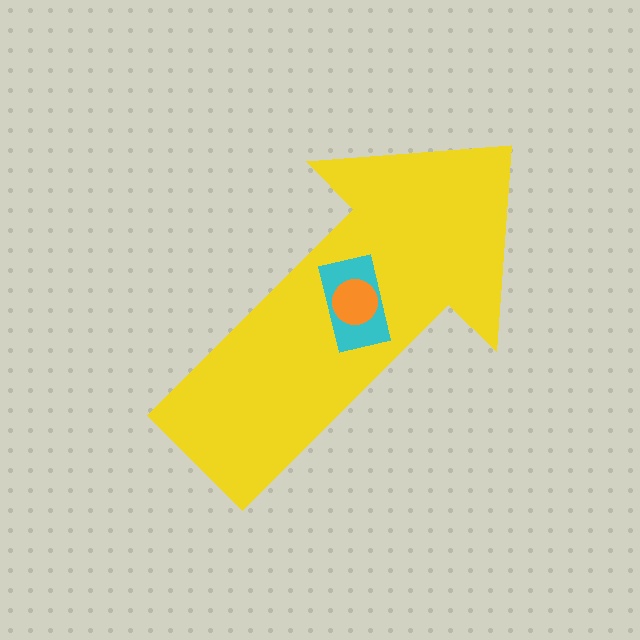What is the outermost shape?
The yellow arrow.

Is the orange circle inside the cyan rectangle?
Yes.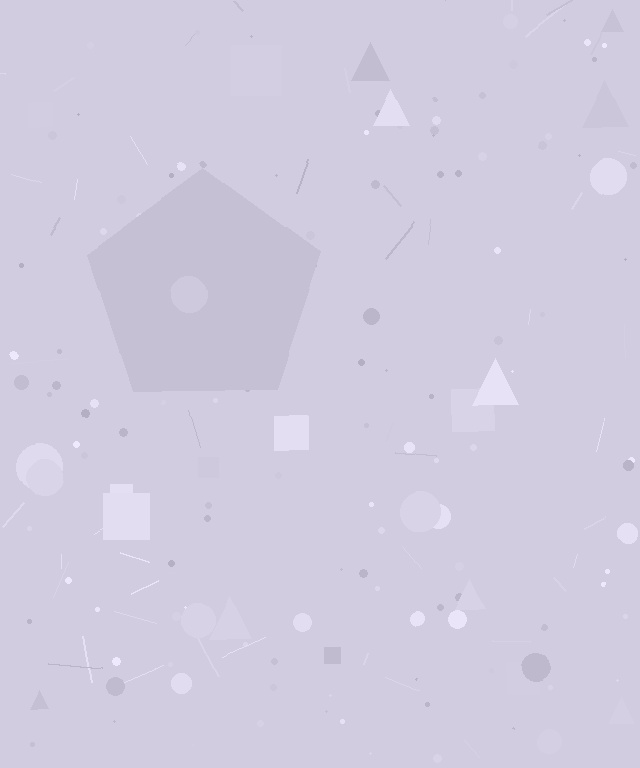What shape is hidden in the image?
A pentagon is hidden in the image.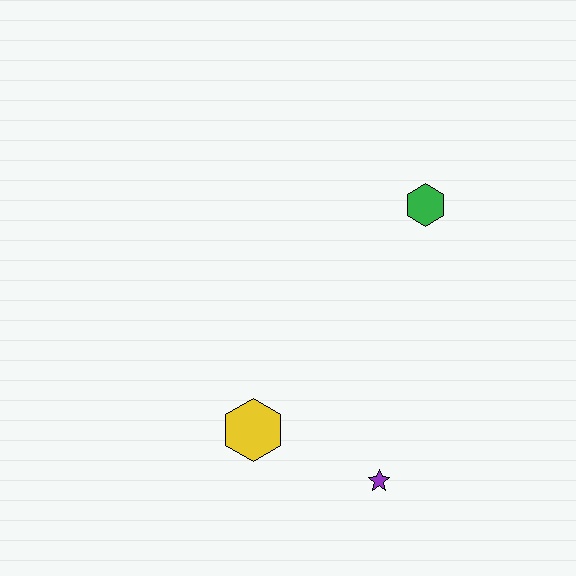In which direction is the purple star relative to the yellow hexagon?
The purple star is to the right of the yellow hexagon.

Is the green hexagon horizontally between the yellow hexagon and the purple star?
No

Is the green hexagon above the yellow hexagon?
Yes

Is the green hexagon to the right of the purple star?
Yes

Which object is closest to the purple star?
The yellow hexagon is closest to the purple star.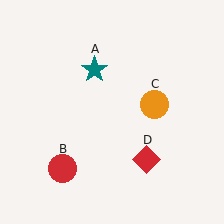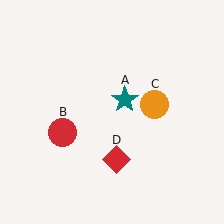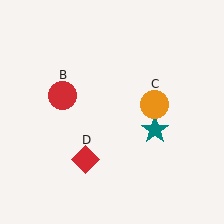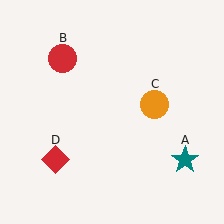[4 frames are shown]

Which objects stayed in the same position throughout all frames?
Orange circle (object C) remained stationary.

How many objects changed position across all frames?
3 objects changed position: teal star (object A), red circle (object B), red diamond (object D).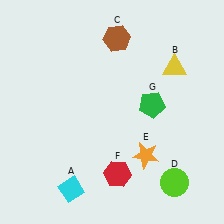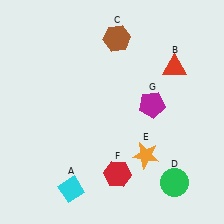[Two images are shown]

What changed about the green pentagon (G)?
In Image 1, G is green. In Image 2, it changed to magenta.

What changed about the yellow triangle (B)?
In Image 1, B is yellow. In Image 2, it changed to red.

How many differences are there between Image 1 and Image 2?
There are 3 differences between the two images.